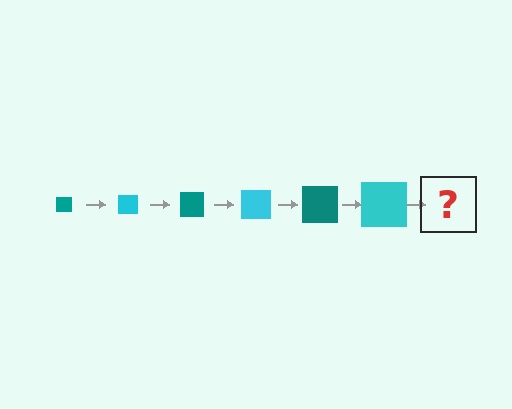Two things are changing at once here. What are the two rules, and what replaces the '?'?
The two rules are that the square grows larger each step and the color cycles through teal and cyan. The '?' should be a teal square, larger than the previous one.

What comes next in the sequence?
The next element should be a teal square, larger than the previous one.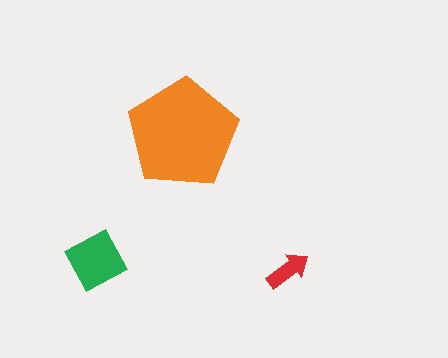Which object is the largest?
The orange pentagon.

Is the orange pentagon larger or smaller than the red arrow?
Larger.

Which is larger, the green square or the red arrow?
The green square.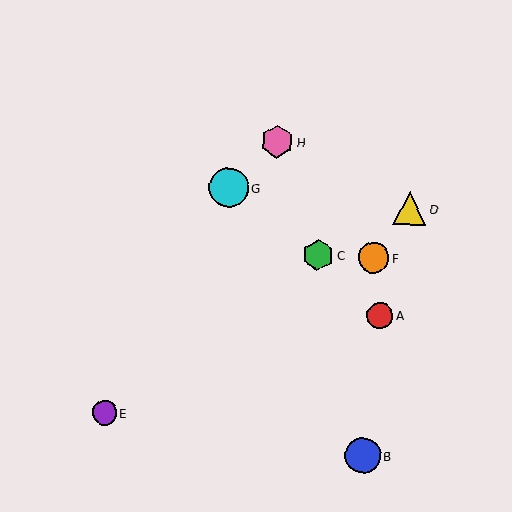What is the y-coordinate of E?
Object E is at y≈413.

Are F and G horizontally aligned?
No, F is at y≈258 and G is at y≈188.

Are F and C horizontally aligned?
Yes, both are at y≈258.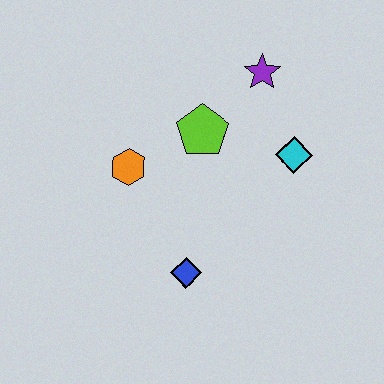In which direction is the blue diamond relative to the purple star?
The blue diamond is below the purple star.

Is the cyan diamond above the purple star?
No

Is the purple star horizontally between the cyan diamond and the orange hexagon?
Yes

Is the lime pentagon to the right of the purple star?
No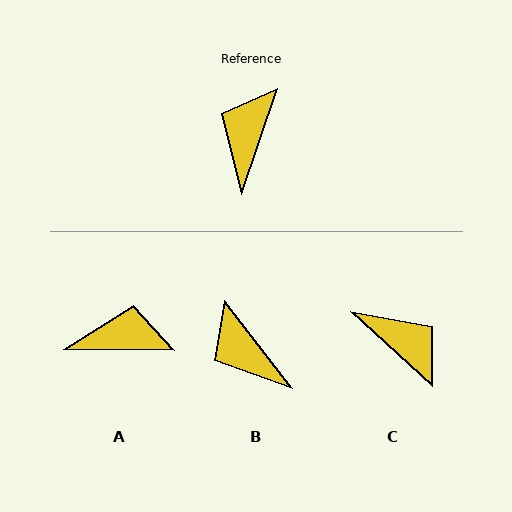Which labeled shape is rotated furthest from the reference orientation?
C, about 113 degrees away.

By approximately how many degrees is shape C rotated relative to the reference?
Approximately 113 degrees clockwise.